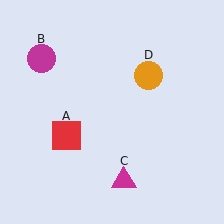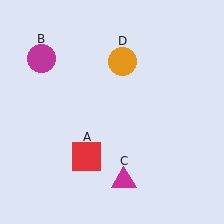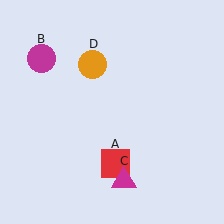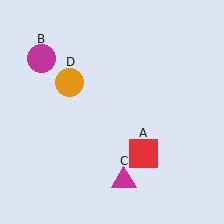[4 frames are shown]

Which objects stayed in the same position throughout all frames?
Magenta circle (object B) and magenta triangle (object C) remained stationary.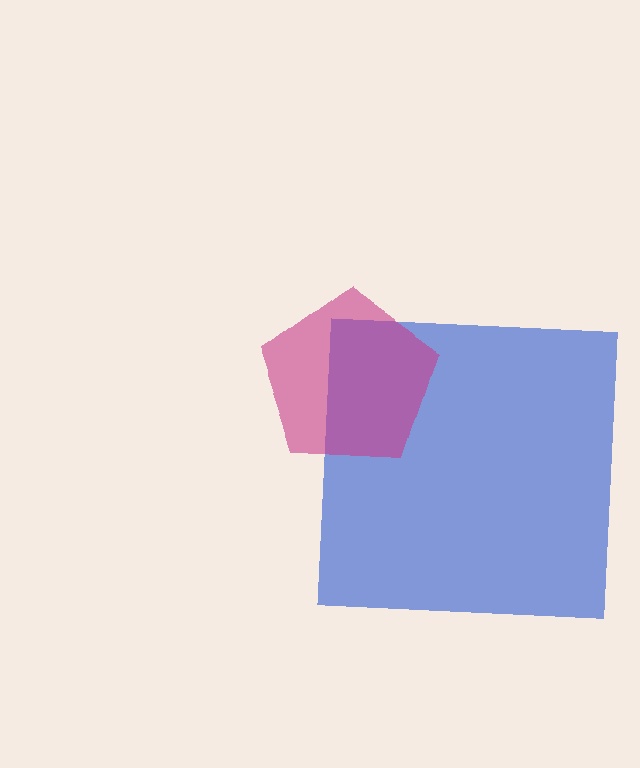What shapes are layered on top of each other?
The layered shapes are: a blue square, a magenta pentagon.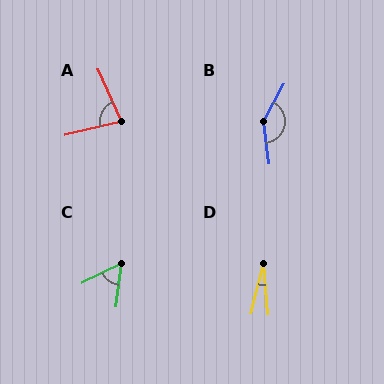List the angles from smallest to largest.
D (19°), C (57°), A (79°), B (143°).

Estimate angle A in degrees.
Approximately 79 degrees.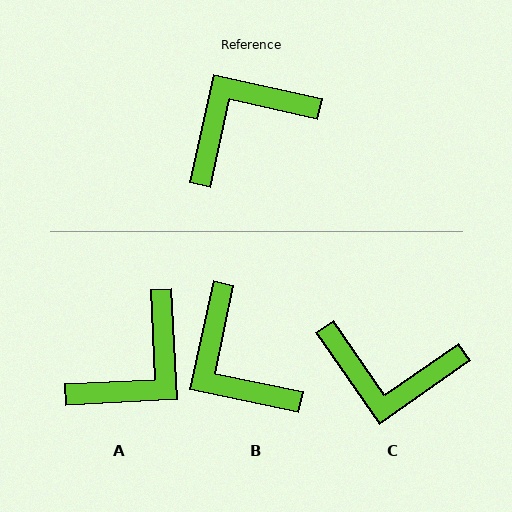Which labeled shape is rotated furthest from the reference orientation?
A, about 165 degrees away.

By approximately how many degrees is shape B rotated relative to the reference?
Approximately 91 degrees counter-clockwise.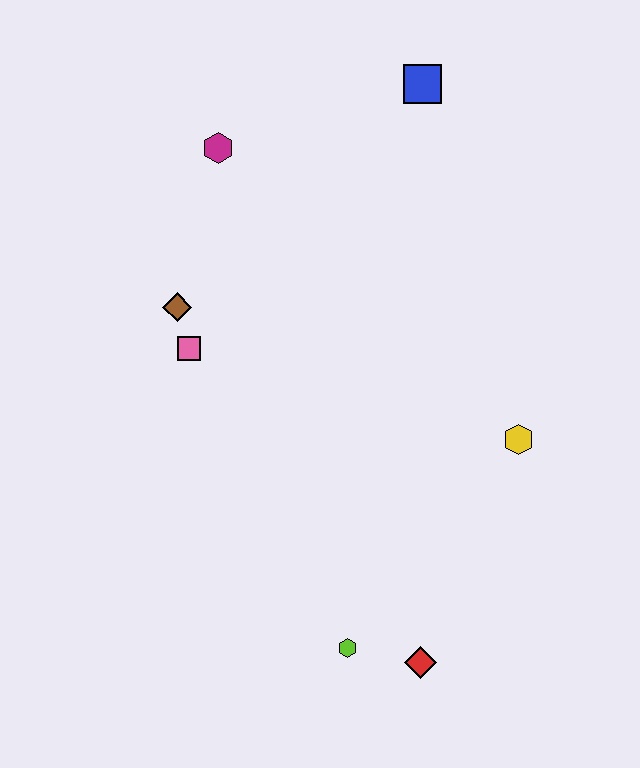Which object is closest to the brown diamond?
The pink square is closest to the brown diamond.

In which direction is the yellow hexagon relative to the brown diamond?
The yellow hexagon is to the right of the brown diamond.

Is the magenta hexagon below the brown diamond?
No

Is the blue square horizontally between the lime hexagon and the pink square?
No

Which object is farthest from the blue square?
The red diamond is farthest from the blue square.